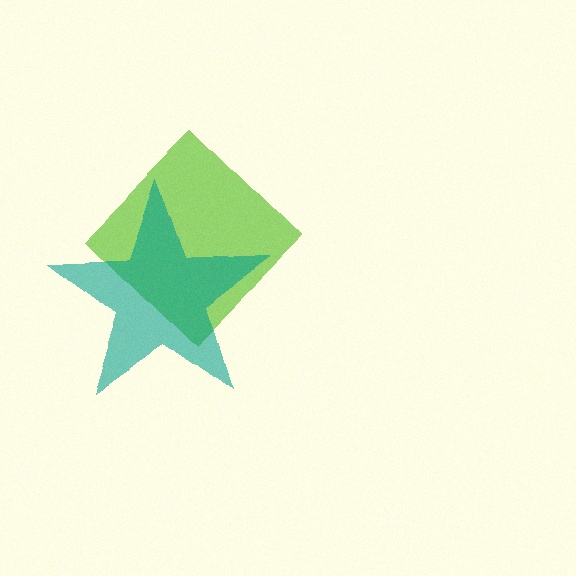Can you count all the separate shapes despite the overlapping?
Yes, there are 2 separate shapes.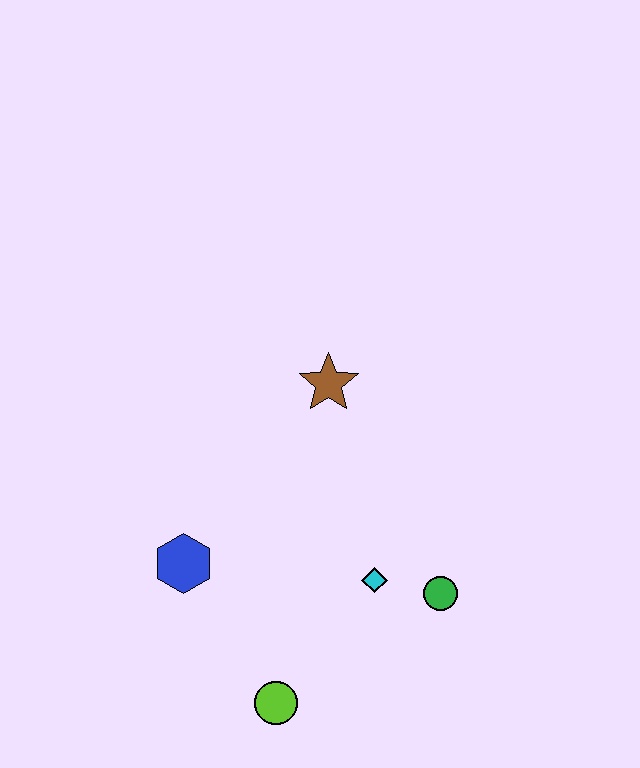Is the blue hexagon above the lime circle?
Yes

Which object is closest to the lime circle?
The cyan diamond is closest to the lime circle.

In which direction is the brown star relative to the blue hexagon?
The brown star is above the blue hexagon.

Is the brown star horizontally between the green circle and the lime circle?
Yes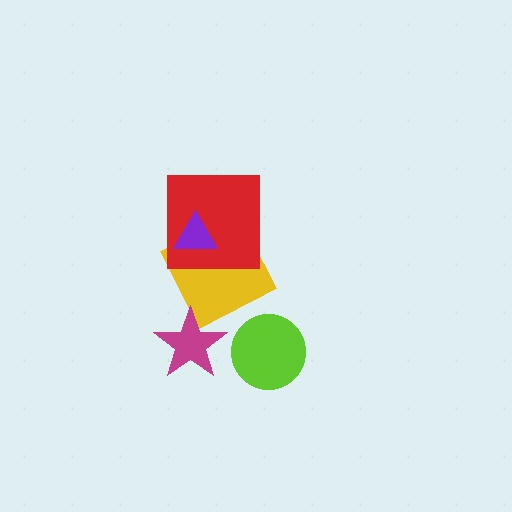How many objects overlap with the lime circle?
0 objects overlap with the lime circle.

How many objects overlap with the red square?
2 objects overlap with the red square.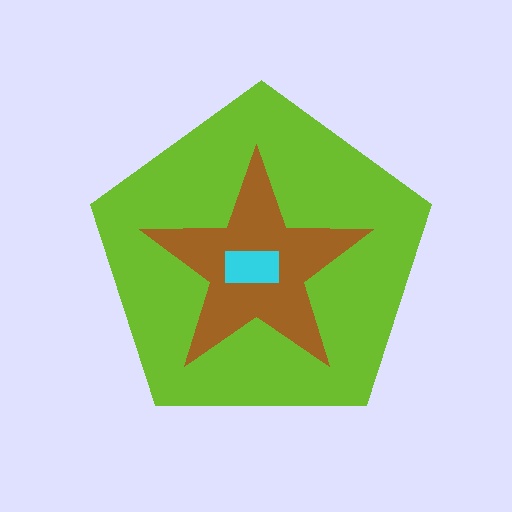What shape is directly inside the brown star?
The cyan rectangle.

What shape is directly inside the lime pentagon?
The brown star.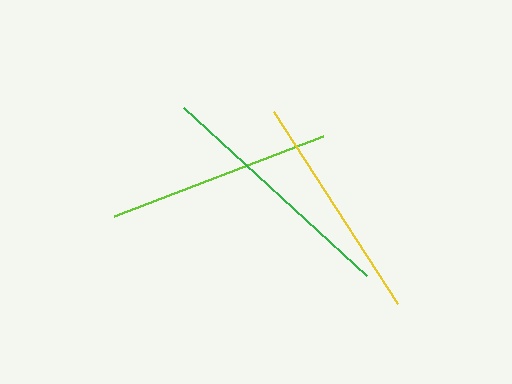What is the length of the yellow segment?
The yellow segment is approximately 228 pixels long.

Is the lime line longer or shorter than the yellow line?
The yellow line is longer than the lime line.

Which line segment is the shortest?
The lime line is the shortest at approximately 224 pixels.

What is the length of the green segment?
The green segment is approximately 249 pixels long.